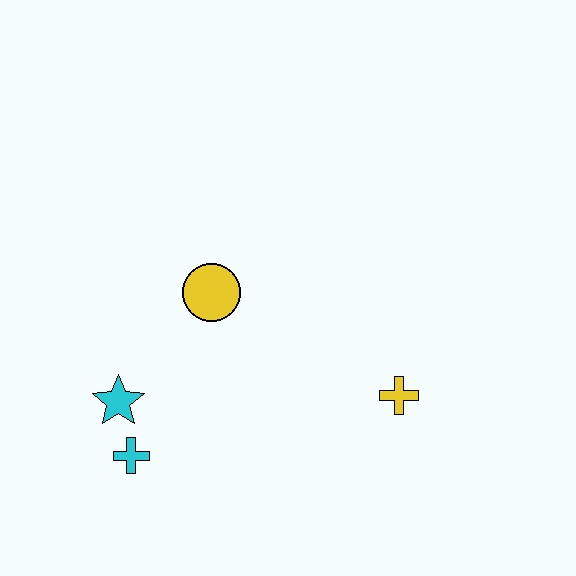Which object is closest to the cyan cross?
The cyan star is closest to the cyan cross.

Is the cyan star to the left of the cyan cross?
Yes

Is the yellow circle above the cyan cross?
Yes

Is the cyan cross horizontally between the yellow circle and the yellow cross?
No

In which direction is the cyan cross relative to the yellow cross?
The cyan cross is to the left of the yellow cross.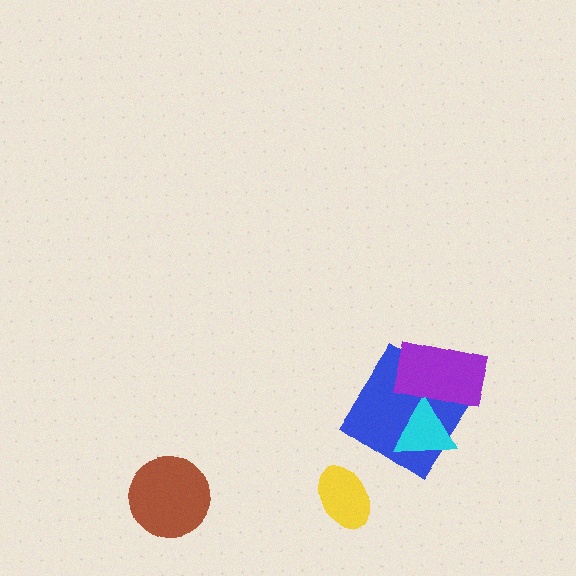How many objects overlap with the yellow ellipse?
0 objects overlap with the yellow ellipse.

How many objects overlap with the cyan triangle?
2 objects overlap with the cyan triangle.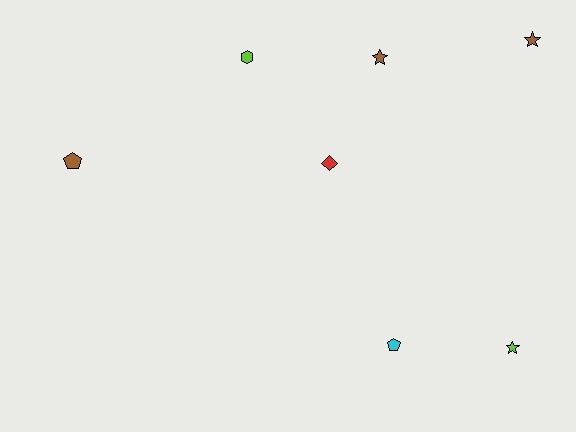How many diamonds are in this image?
There is 1 diamond.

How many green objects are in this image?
There are no green objects.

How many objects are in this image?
There are 7 objects.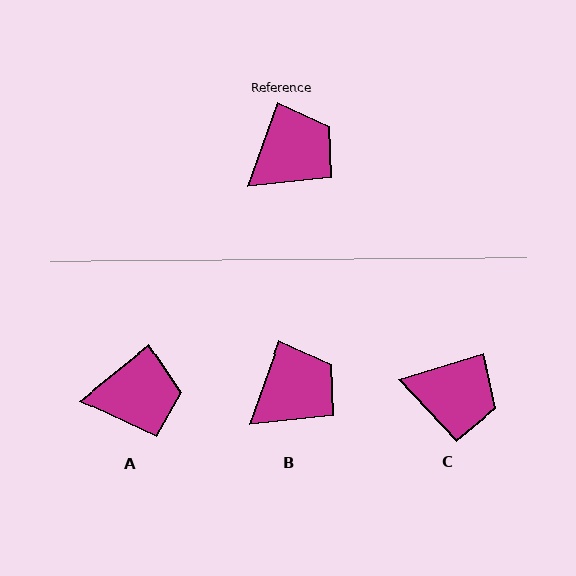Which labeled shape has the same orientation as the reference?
B.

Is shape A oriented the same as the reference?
No, it is off by about 32 degrees.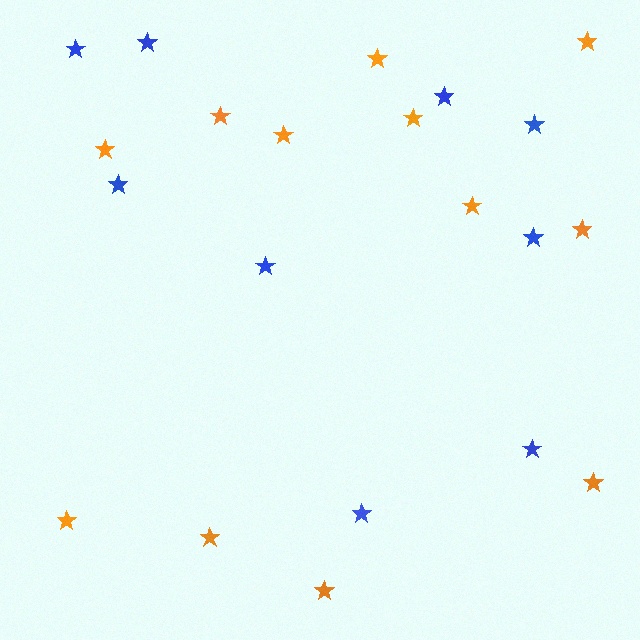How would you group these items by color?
There are 2 groups: one group of orange stars (12) and one group of blue stars (9).